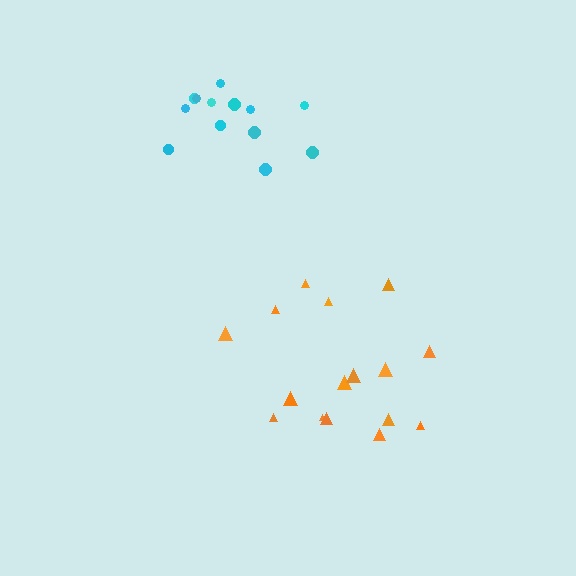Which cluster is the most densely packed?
Cyan.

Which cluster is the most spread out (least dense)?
Orange.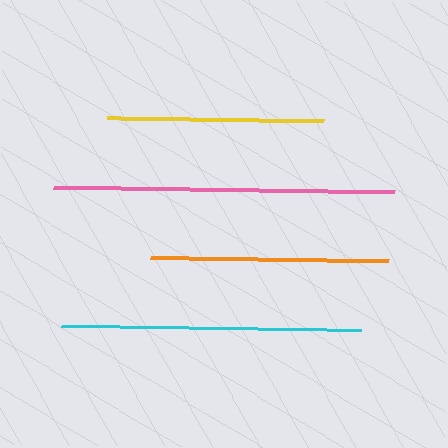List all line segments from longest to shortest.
From longest to shortest: pink, cyan, orange, yellow.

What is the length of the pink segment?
The pink segment is approximately 341 pixels long.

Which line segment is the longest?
The pink line is the longest at approximately 341 pixels.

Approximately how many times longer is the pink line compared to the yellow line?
The pink line is approximately 1.6 times the length of the yellow line.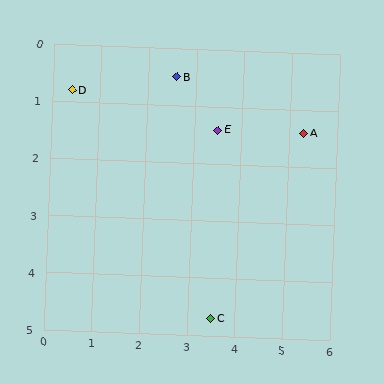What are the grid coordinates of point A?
Point A is at approximately (5.3, 1.4).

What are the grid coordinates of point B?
Point B is at approximately (2.6, 0.5).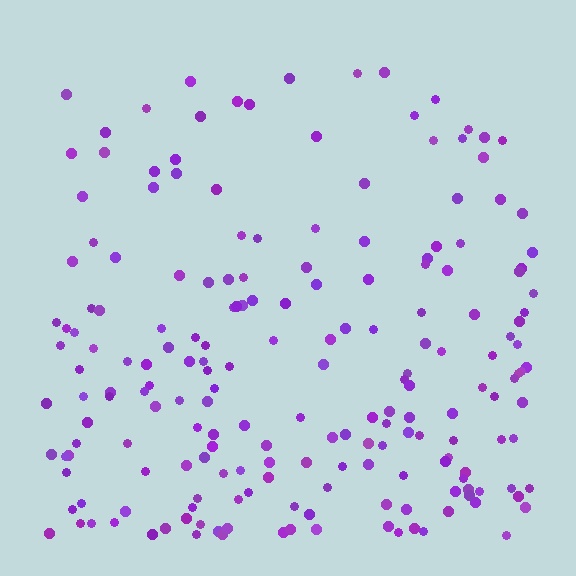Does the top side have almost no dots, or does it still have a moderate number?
Still a moderate number, just noticeably fewer than the bottom.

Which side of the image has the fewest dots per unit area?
The top.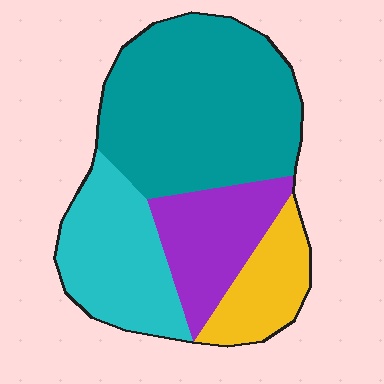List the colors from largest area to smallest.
From largest to smallest: teal, cyan, purple, yellow.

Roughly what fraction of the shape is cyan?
Cyan takes up about one quarter (1/4) of the shape.